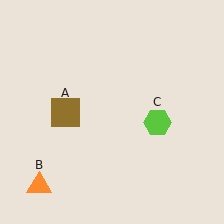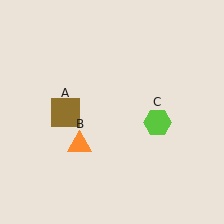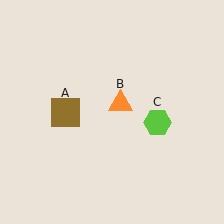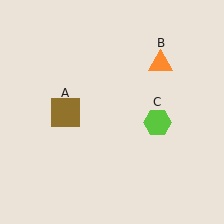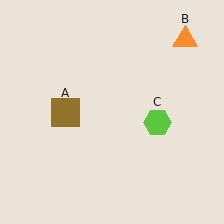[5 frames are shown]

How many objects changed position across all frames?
1 object changed position: orange triangle (object B).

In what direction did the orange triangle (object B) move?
The orange triangle (object B) moved up and to the right.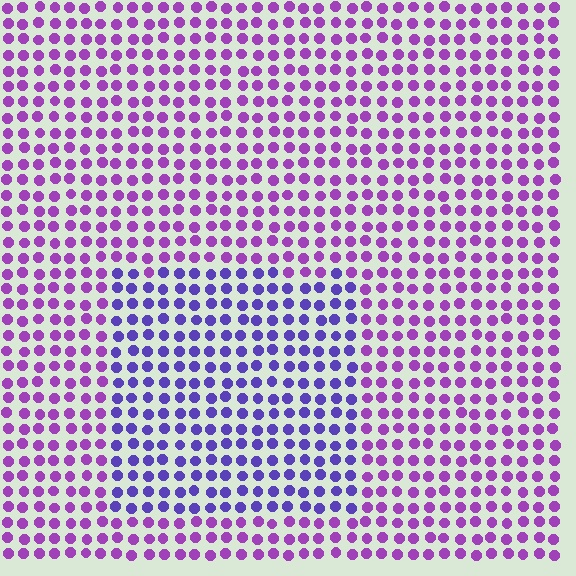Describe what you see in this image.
The image is filled with small purple elements in a uniform arrangement. A rectangle-shaped region is visible where the elements are tinted to a slightly different hue, forming a subtle color boundary.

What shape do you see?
I see a rectangle.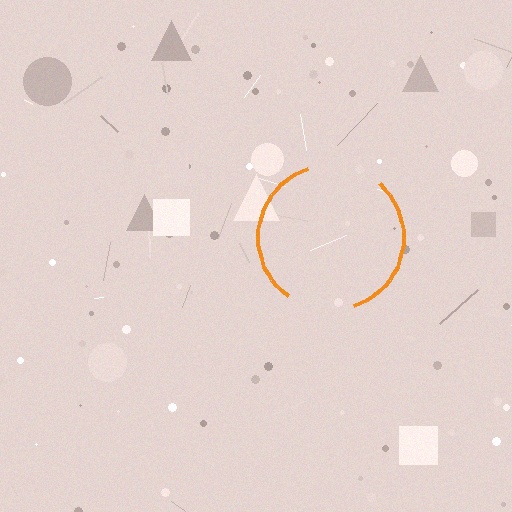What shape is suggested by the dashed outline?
The dashed outline suggests a circle.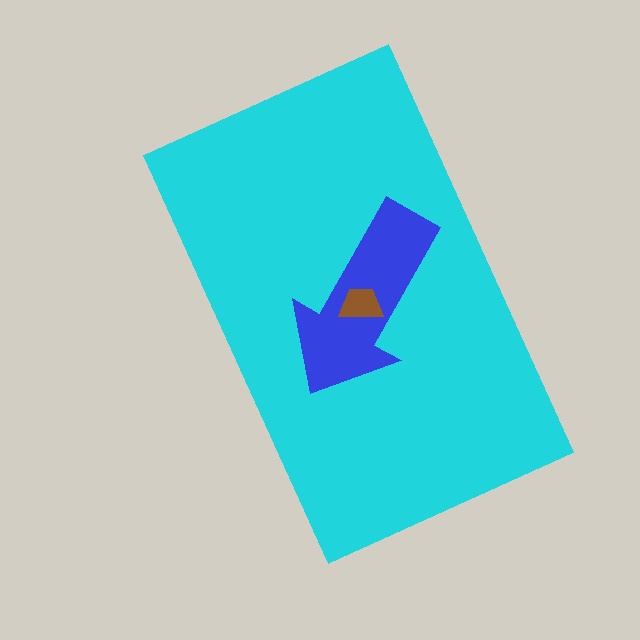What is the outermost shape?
The cyan rectangle.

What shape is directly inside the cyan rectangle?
The blue arrow.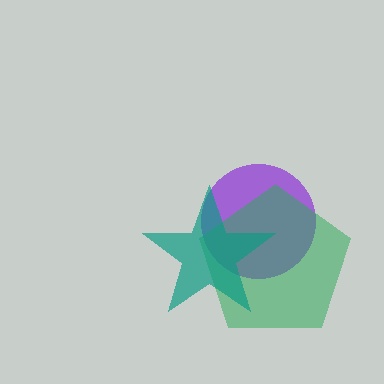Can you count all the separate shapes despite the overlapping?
Yes, there are 3 separate shapes.